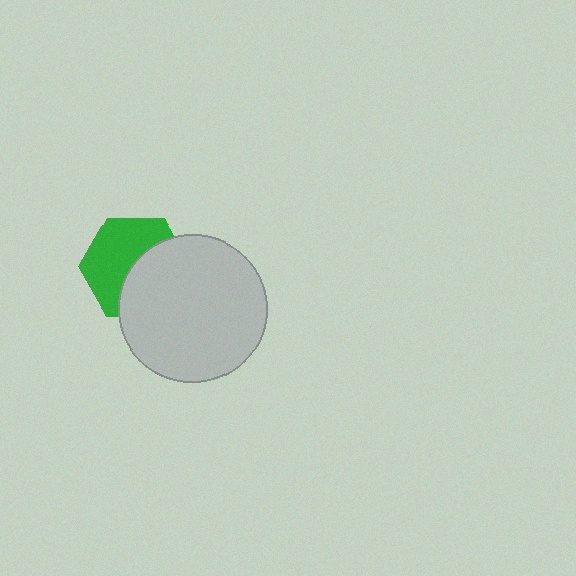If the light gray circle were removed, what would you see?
You would see the complete green hexagon.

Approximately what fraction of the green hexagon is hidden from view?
Roughly 47% of the green hexagon is hidden behind the light gray circle.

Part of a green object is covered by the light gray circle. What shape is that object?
It is a hexagon.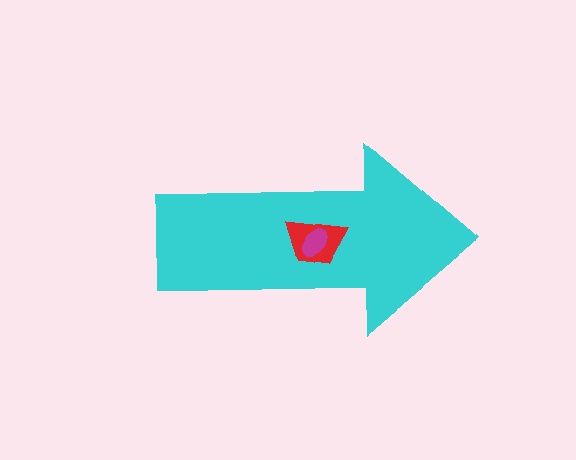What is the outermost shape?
The cyan arrow.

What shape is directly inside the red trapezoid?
The magenta ellipse.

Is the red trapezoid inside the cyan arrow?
Yes.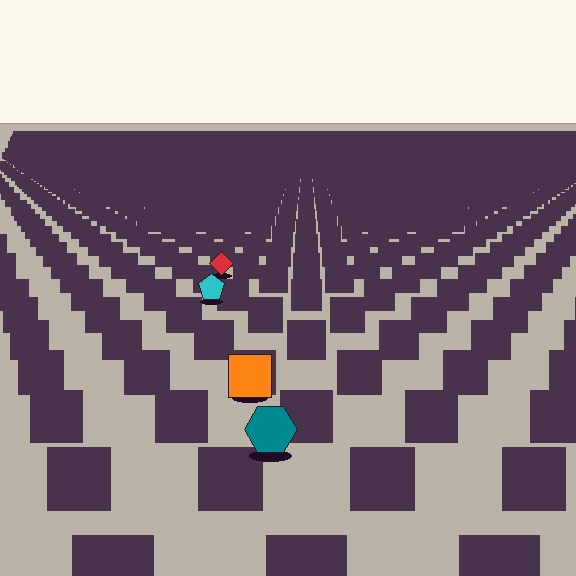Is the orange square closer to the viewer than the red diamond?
Yes. The orange square is closer — you can tell from the texture gradient: the ground texture is coarser near it.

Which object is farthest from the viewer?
The red diamond is farthest from the viewer. It appears smaller and the ground texture around it is denser.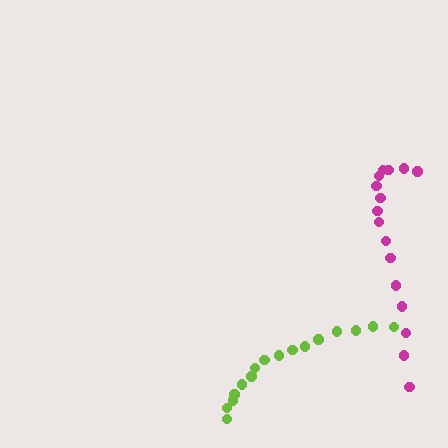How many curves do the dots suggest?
There are 2 distinct paths.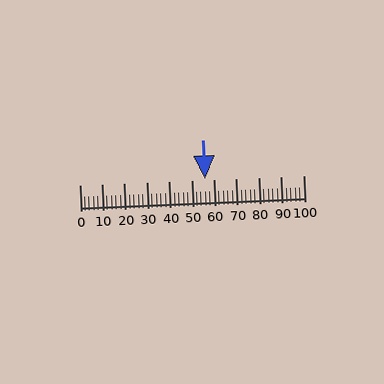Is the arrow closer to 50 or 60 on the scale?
The arrow is closer to 60.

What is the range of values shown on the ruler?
The ruler shows values from 0 to 100.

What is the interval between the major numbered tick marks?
The major tick marks are spaced 10 units apart.